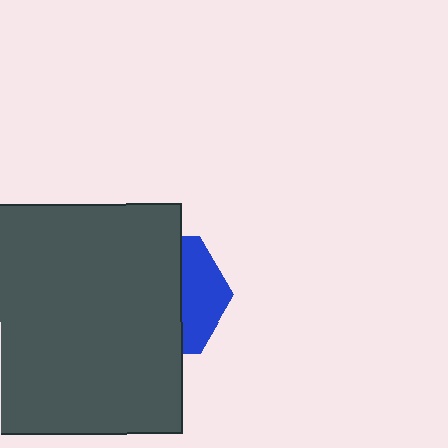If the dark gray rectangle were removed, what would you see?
You would see the complete blue hexagon.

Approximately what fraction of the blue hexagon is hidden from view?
Roughly 65% of the blue hexagon is hidden behind the dark gray rectangle.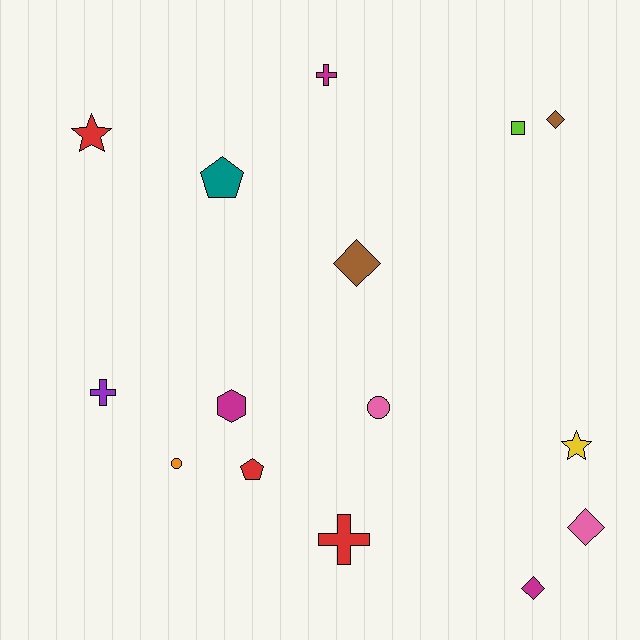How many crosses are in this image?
There are 3 crosses.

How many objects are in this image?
There are 15 objects.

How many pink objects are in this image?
There are 2 pink objects.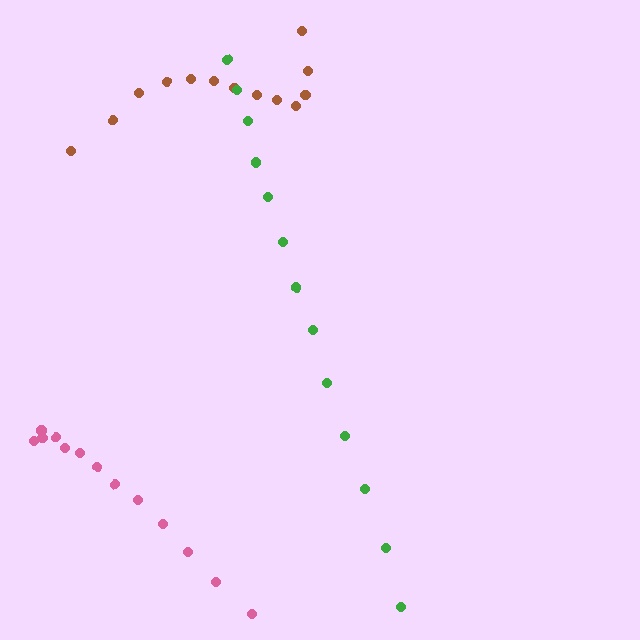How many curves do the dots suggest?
There are 3 distinct paths.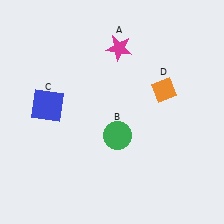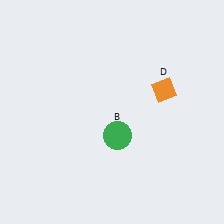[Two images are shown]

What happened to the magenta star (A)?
The magenta star (A) was removed in Image 2. It was in the top-right area of Image 1.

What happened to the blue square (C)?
The blue square (C) was removed in Image 2. It was in the top-left area of Image 1.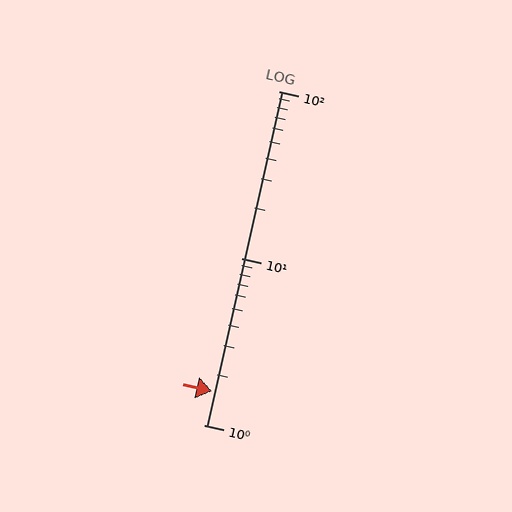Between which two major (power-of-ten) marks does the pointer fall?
The pointer is between 1 and 10.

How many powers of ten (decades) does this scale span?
The scale spans 2 decades, from 1 to 100.